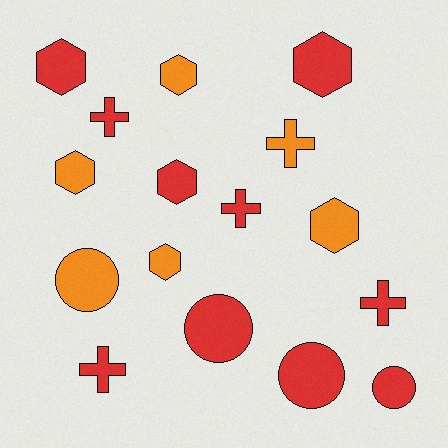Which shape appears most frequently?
Hexagon, with 7 objects.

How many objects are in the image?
There are 16 objects.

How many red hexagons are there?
There are 3 red hexagons.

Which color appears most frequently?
Red, with 10 objects.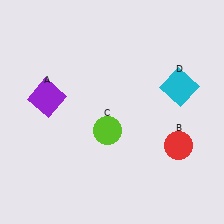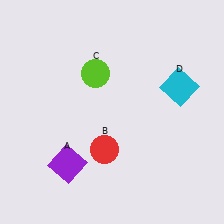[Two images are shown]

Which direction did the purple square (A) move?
The purple square (A) moved down.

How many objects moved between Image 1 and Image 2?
3 objects moved between the two images.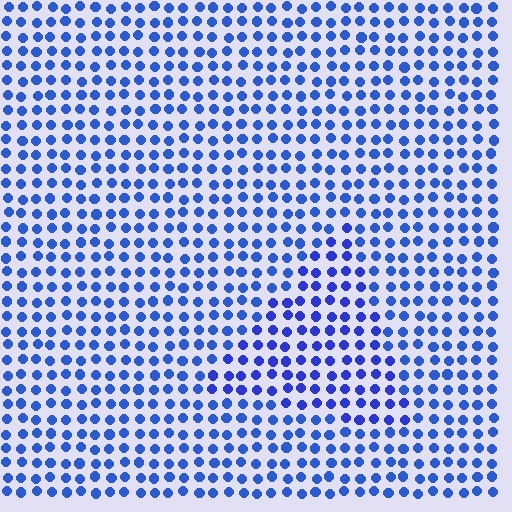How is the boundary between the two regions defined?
The boundary is defined purely by a slight shift in hue (about 14 degrees). Spacing, size, and orientation are identical on both sides.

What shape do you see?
I see a triangle.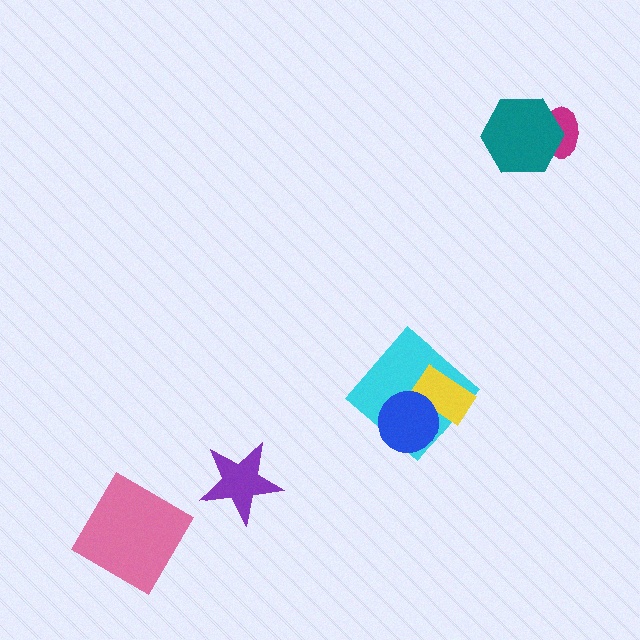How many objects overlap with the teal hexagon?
1 object overlaps with the teal hexagon.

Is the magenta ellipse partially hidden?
Yes, it is partially covered by another shape.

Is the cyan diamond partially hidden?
Yes, it is partially covered by another shape.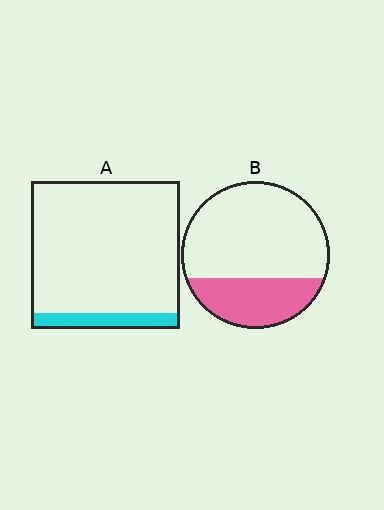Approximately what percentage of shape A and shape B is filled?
A is approximately 10% and B is approximately 30%.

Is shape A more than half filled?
No.